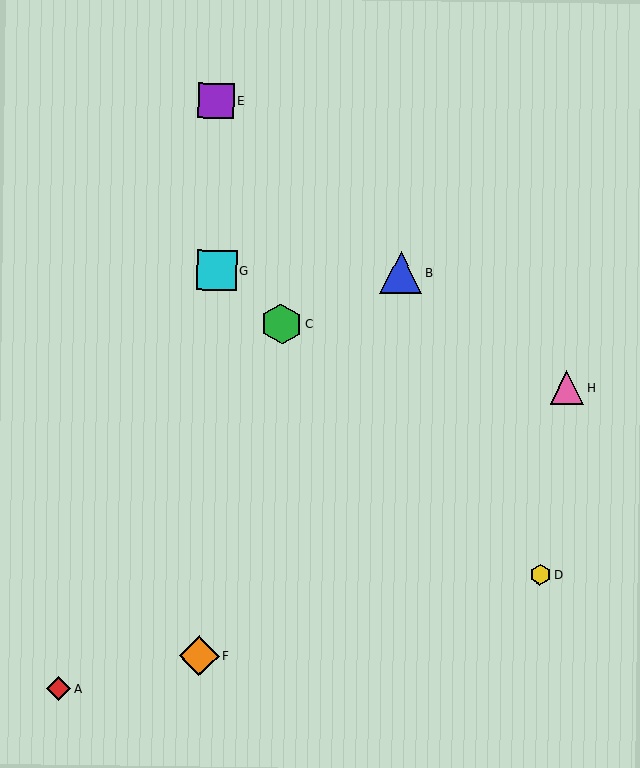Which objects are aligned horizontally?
Objects B, G are aligned horizontally.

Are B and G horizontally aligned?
Yes, both are at y≈273.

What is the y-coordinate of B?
Object B is at y≈273.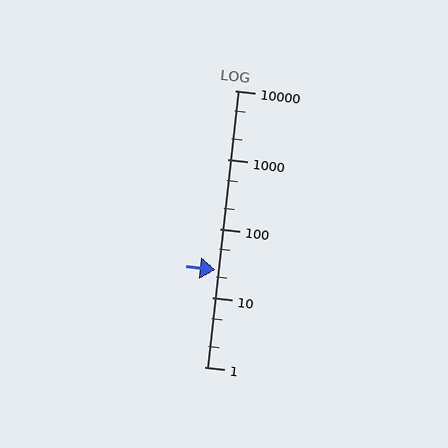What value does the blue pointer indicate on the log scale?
The pointer indicates approximately 25.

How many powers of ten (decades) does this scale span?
The scale spans 4 decades, from 1 to 10000.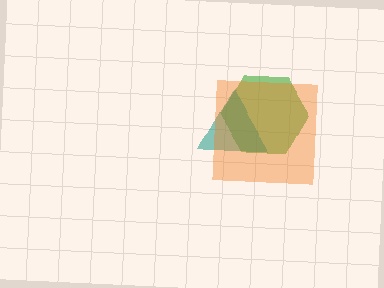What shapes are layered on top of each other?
The layered shapes are: a green hexagon, a teal triangle, an orange square.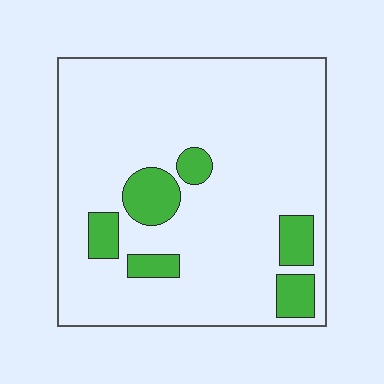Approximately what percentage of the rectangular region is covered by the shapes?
Approximately 15%.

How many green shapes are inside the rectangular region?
6.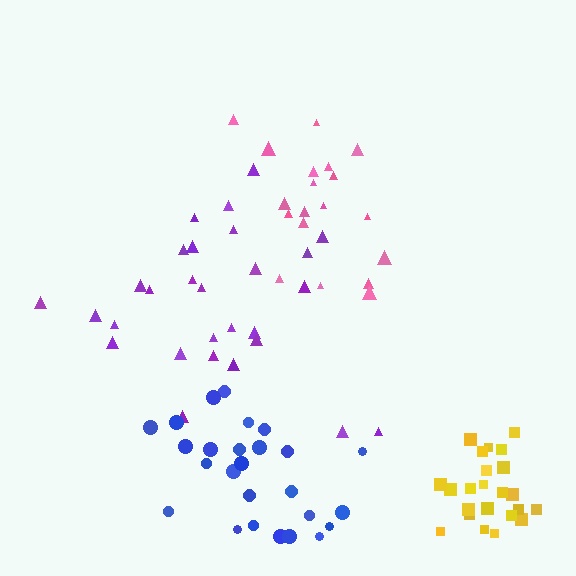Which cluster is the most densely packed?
Yellow.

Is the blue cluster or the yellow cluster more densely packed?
Yellow.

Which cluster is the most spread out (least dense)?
Purple.